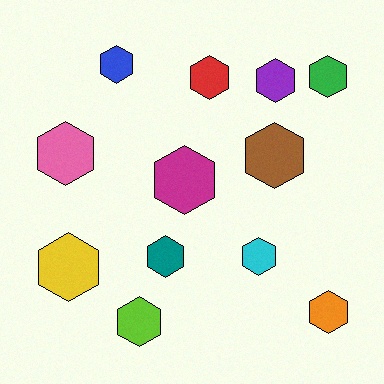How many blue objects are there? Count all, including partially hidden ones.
There is 1 blue object.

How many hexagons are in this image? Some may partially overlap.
There are 12 hexagons.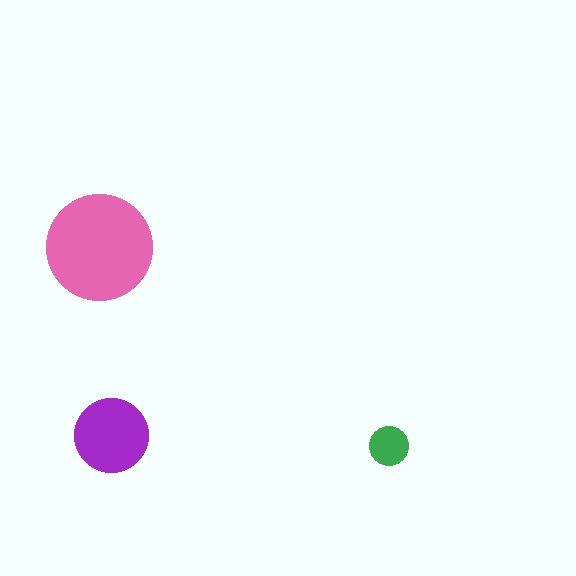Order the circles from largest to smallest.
the pink one, the purple one, the green one.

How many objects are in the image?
There are 3 objects in the image.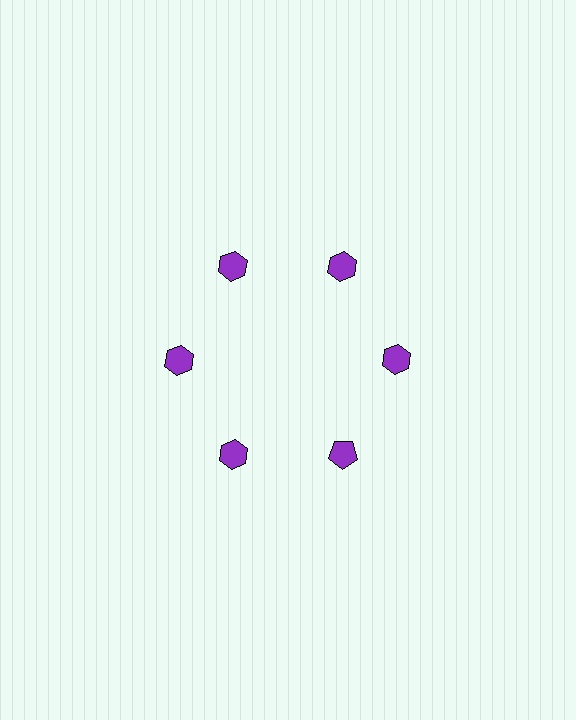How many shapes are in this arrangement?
There are 6 shapes arranged in a ring pattern.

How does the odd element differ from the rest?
It has a different shape: pentagon instead of hexagon.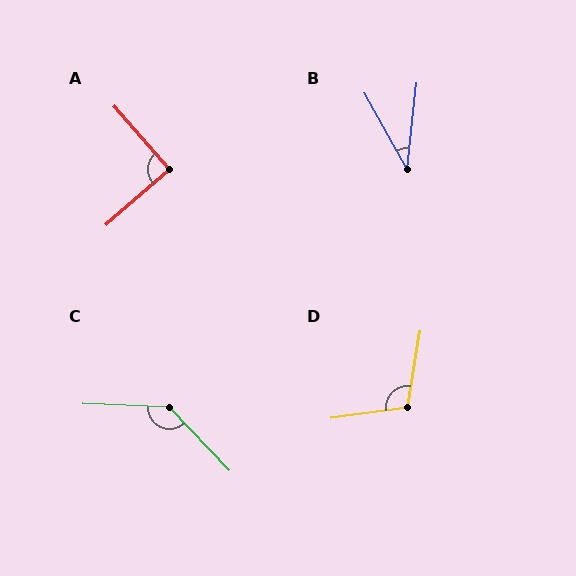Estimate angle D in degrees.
Approximately 108 degrees.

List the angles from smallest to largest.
B (35°), A (90°), D (108°), C (136°).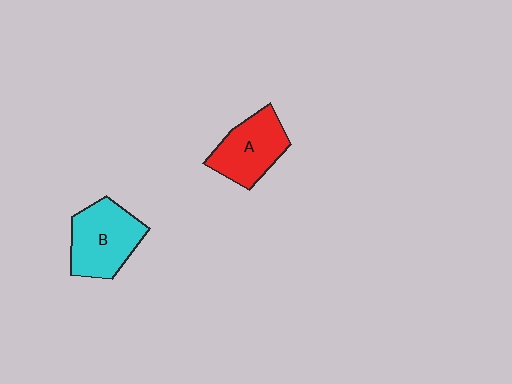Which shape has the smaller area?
Shape A (red).